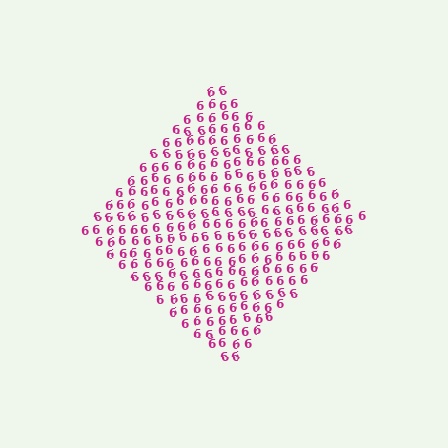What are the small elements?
The small elements are digit 6's.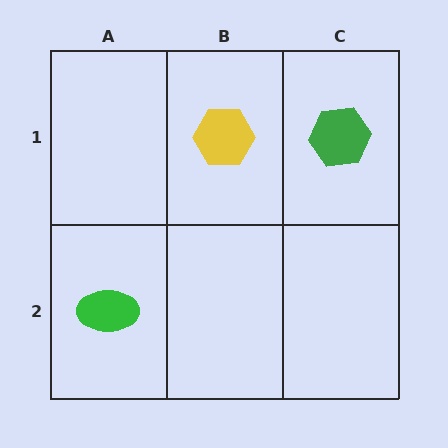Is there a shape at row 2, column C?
No, that cell is empty.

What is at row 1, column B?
A yellow hexagon.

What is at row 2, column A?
A green ellipse.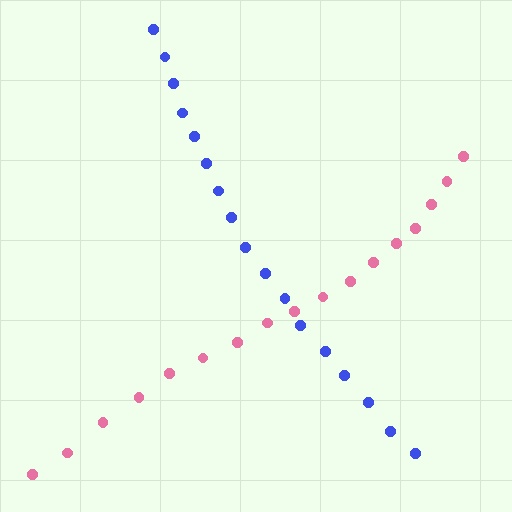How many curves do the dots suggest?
There are 2 distinct paths.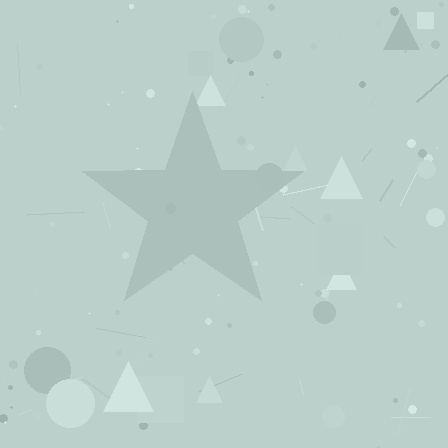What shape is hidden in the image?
A star is hidden in the image.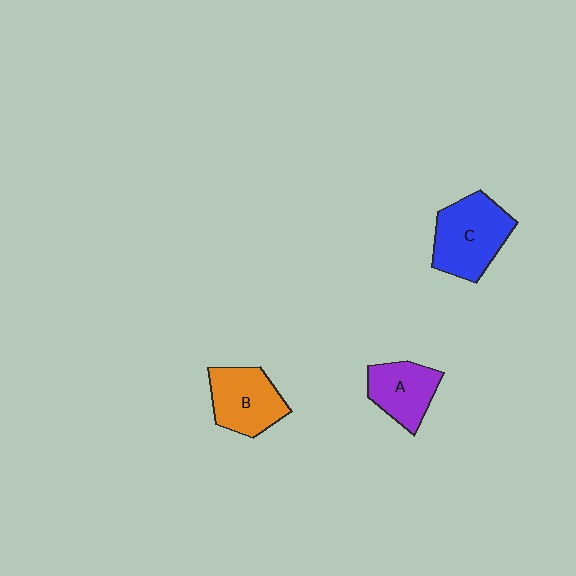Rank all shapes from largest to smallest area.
From largest to smallest: C (blue), B (orange), A (purple).